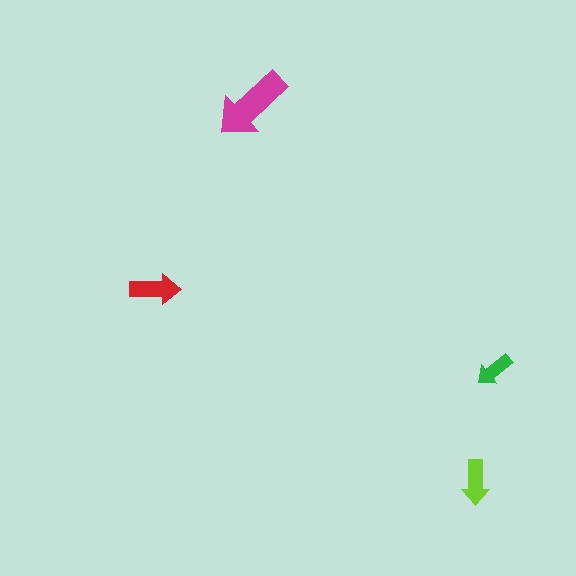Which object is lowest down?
The lime arrow is bottommost.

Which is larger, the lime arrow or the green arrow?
The lime one.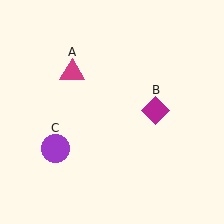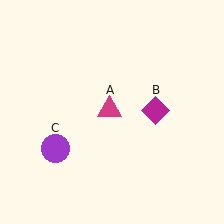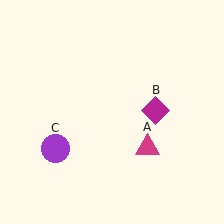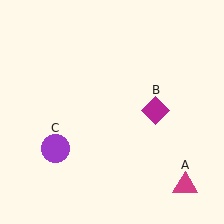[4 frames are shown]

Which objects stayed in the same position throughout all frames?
Magenta diamond (object B) and purple circle (object C) remained stationary.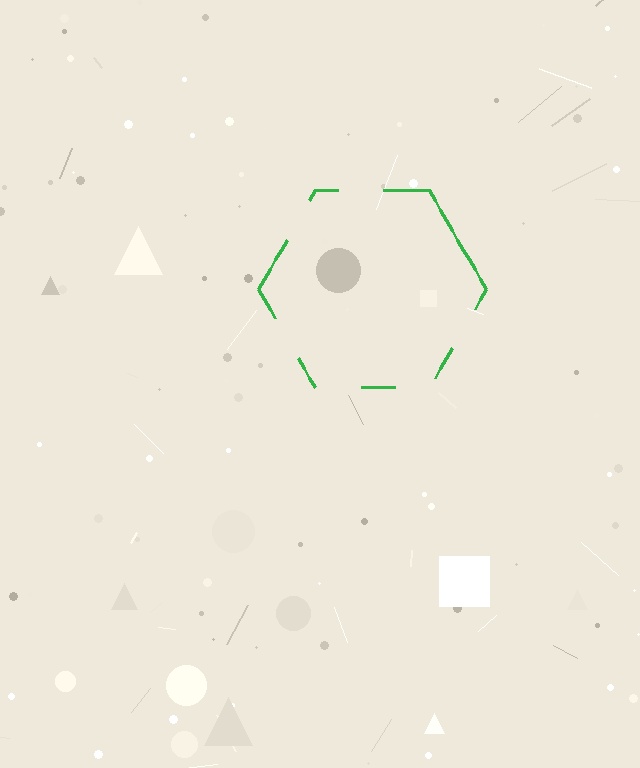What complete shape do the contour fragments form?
The contour fragments form a hexagon.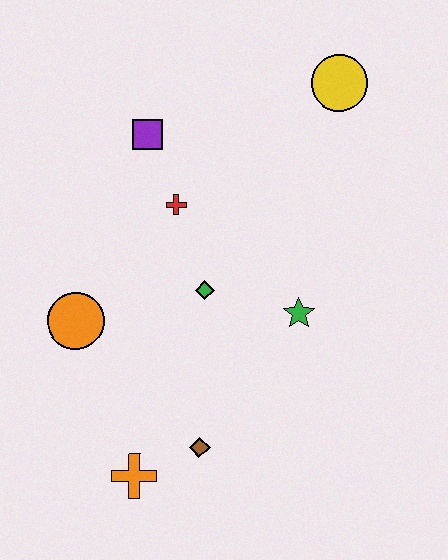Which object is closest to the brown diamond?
The orange cross is closest to the brown diamond.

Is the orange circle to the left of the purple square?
Yes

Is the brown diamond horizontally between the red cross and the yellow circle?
Yes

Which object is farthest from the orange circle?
The yellow circle is farthest from the orange circle.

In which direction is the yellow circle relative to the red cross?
The yellow circle is to the right of the red cross.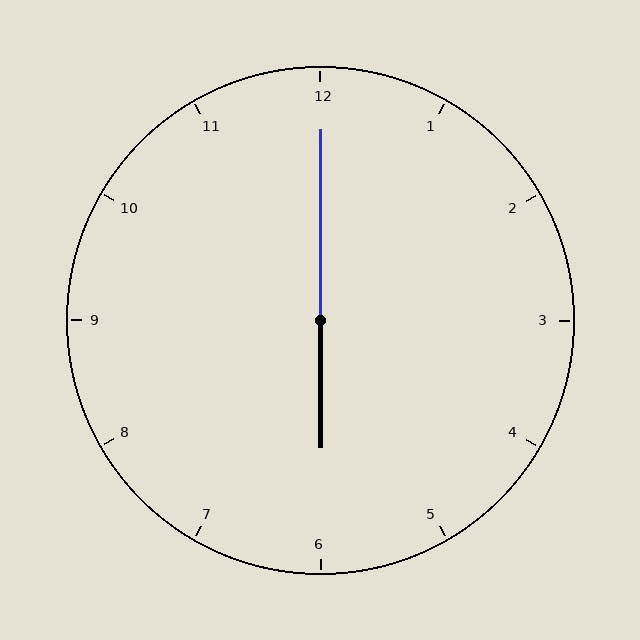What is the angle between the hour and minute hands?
Approximately 180 degrees.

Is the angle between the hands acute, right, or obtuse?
It is obtuse.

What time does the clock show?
6:00.